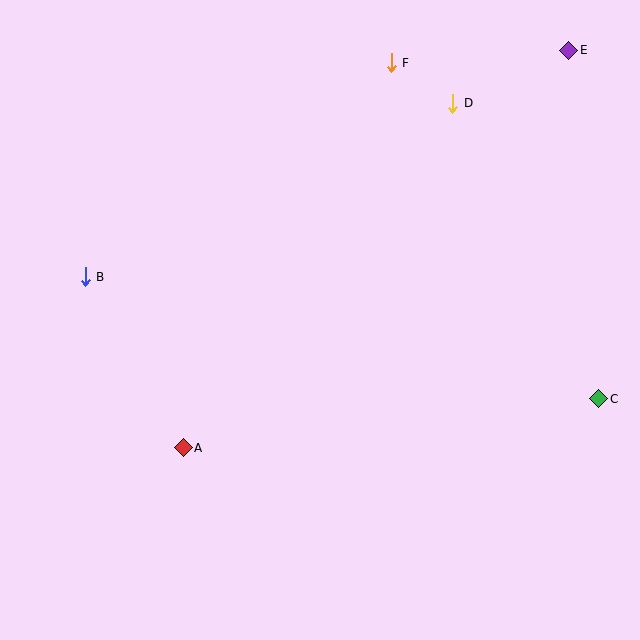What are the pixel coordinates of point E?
Point E is at (569, 50).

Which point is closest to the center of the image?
Point A at (183, 448) is closest to the center.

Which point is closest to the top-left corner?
Point B is closest to the top-left corner.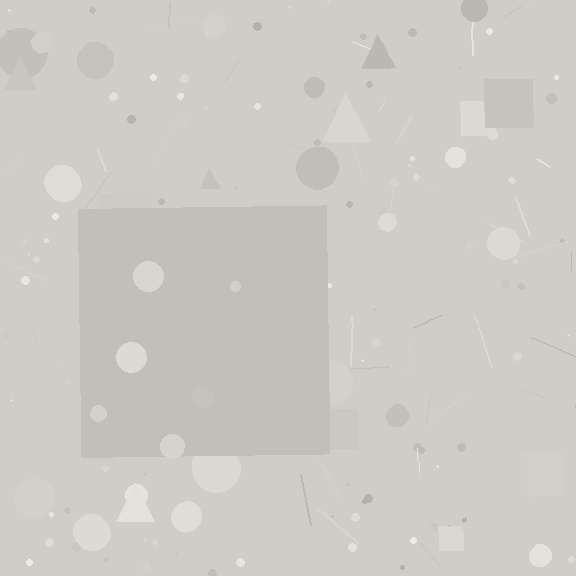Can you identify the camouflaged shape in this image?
The camouflaged shape is a square.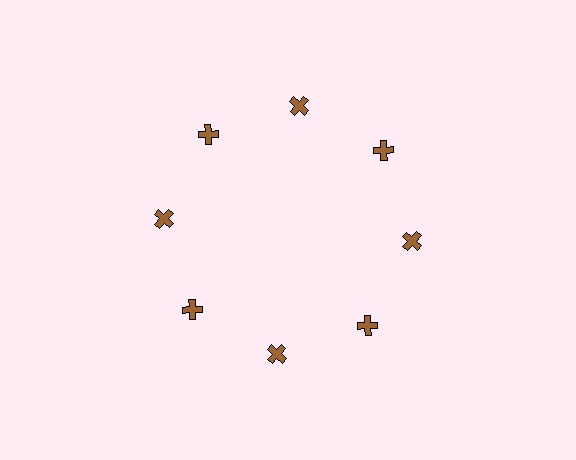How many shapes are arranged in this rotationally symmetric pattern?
There are 8 shapes, arranged in 8 groups of 1.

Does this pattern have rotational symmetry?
Yes, this pattern has 8-fold rotational symmetry. It looks the same after rotating 45 degrees around the center.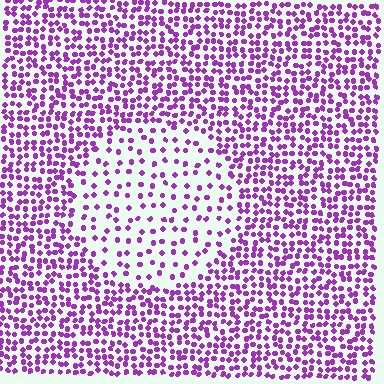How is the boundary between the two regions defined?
The boundary is defined by a change in element density (approximately 2.3x ratio). All elements are the same color, size, and shape.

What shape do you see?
I see a circle.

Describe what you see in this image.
The image contains small purple elements arranged at two different densities. A circle-shaped region is visible where the elements are less densely packed than the surrounding area.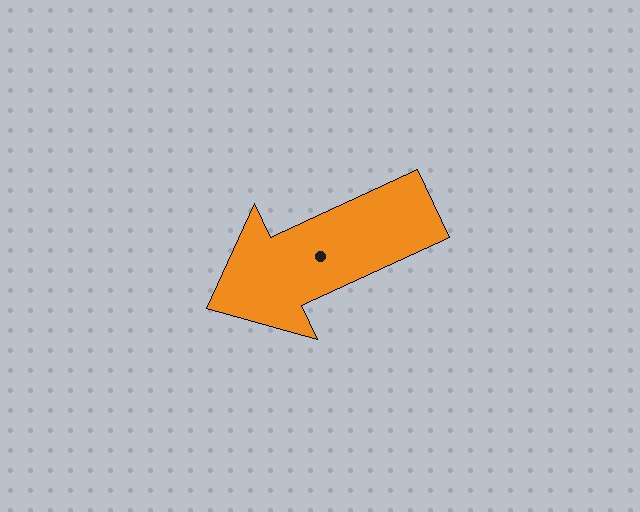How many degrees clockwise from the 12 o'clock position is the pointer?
Approximately 245 degrees.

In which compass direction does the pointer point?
Southwest.